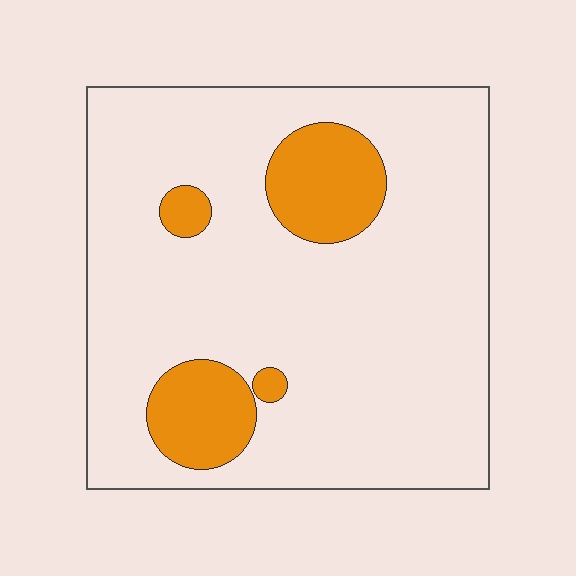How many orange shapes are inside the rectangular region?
4.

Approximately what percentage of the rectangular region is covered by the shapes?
Approximately 15%.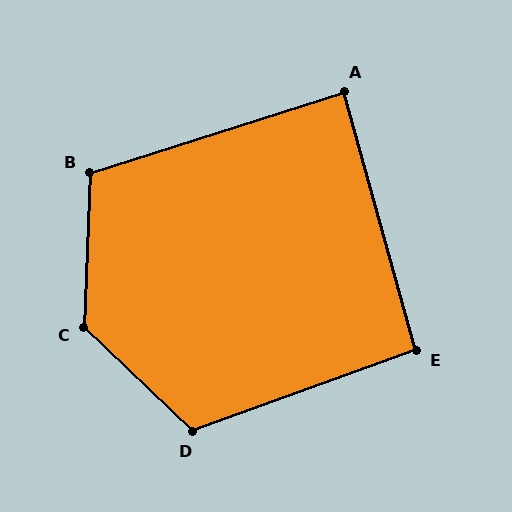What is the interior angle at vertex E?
Approximately 94 degrees (approximately right).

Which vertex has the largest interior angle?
C, at approximately 132 degrees.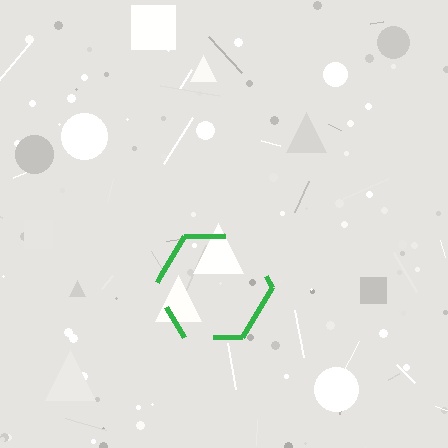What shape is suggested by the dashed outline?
The dashed outline suggests a hexagon.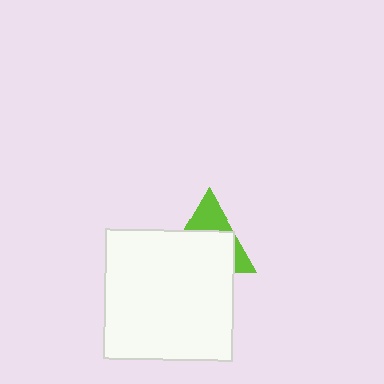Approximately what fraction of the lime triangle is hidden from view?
Roughly 64% of the lime triangle is hidden behind the white square.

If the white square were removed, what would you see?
You would see the complete lime triangle.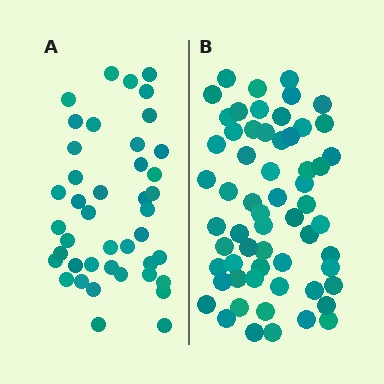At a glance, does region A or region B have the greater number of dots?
Region B (the right region) has more dots.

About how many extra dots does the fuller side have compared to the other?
Region B has approximately 20 more dots than region A.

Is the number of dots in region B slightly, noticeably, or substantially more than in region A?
Region B has noticeably more, but not dramatically so. The ratio is roughly 1.4 to 1.